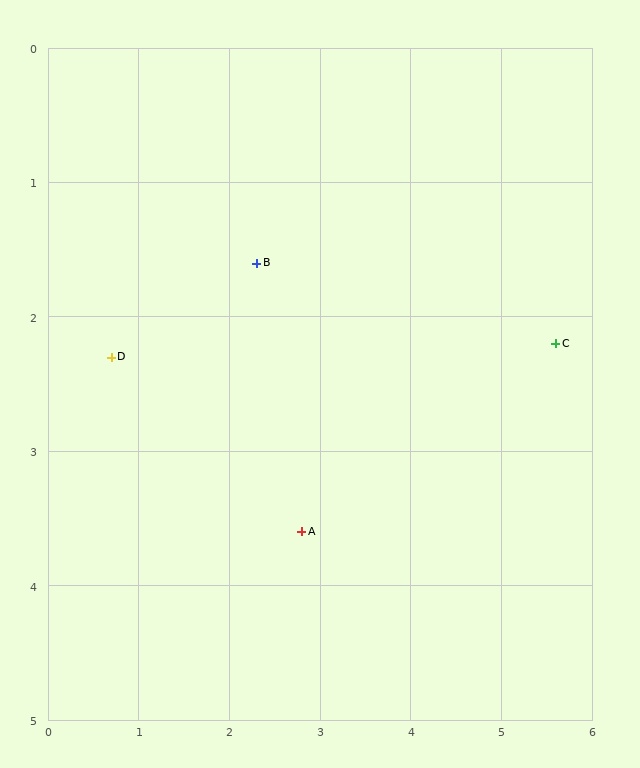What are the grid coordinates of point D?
Point D is at approximately (0.7, 2.3).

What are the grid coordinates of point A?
Point A is at approximately (2.8, 3.6).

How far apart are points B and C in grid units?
Points B and C are about 3.4 grid units apart.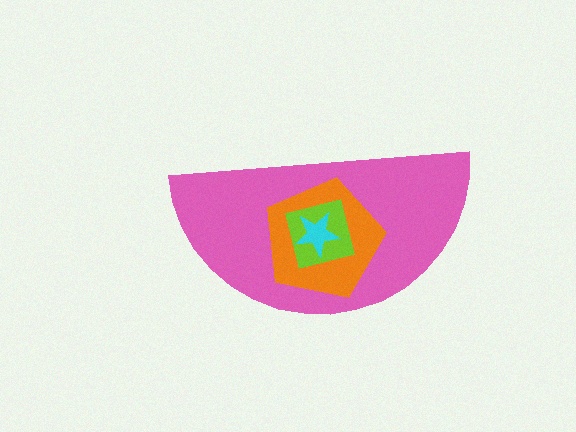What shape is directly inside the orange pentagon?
The lime square.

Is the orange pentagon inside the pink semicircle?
Yes.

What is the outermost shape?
The pink semicircle.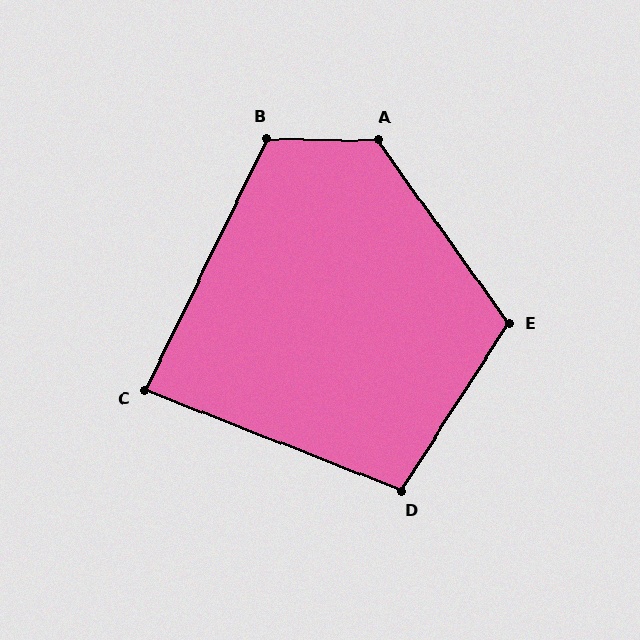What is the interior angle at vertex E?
Approximately 112 degrees (obtuse).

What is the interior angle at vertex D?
Approximately 102 degrees (obtuse).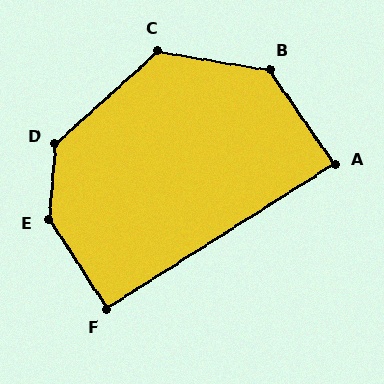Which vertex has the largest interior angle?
E, at approximately 143 degrees.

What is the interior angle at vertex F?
Approximately 90 degrees (approximately right).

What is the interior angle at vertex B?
Approximately 134 degrees (obtuse).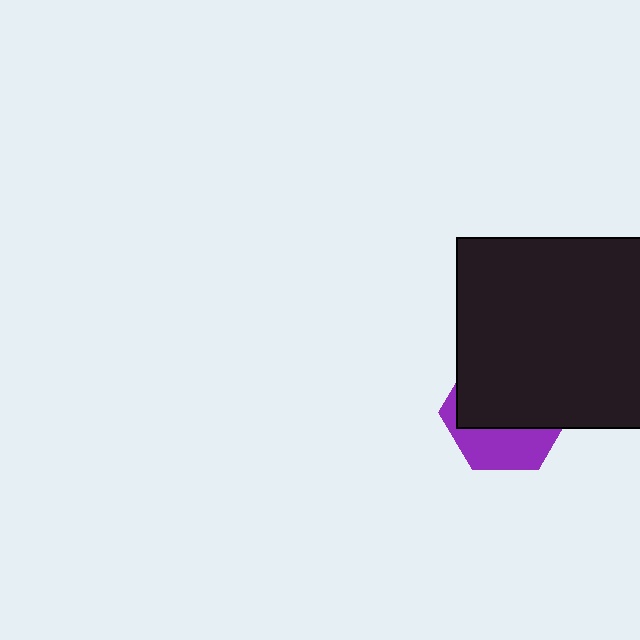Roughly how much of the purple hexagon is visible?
A small part of it is visible (roughly 36%).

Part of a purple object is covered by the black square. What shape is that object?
It is a hexagon.